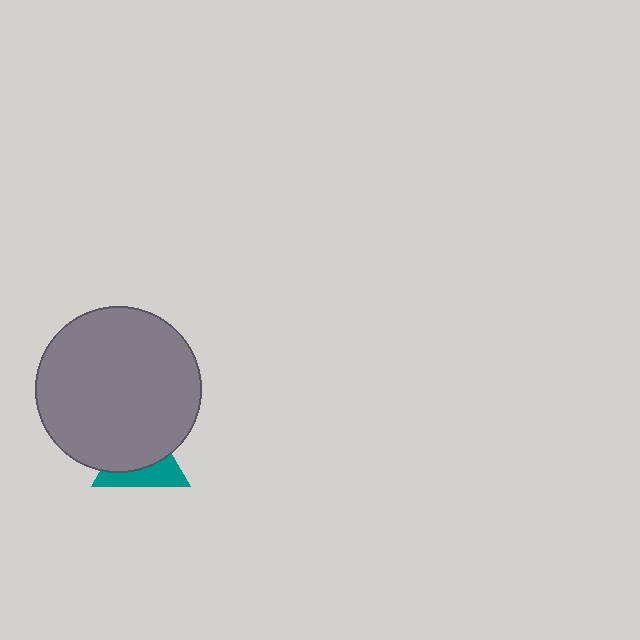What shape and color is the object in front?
The object in front is a gray circle.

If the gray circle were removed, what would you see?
You would see the complete teal triangle.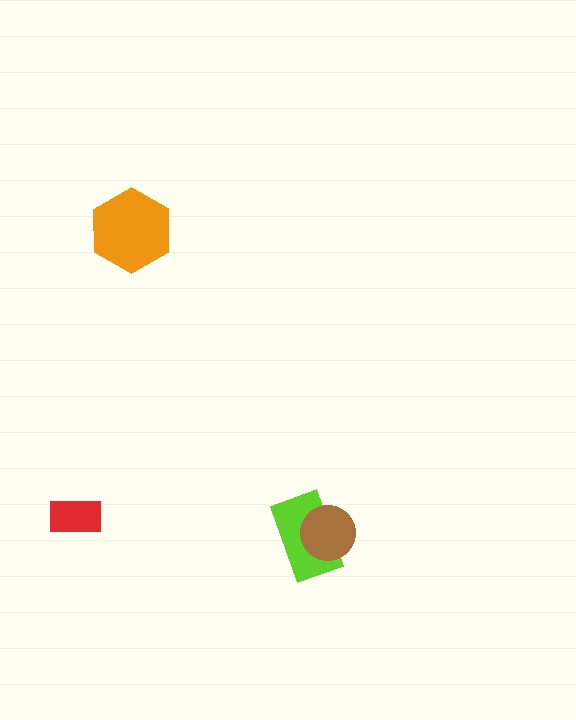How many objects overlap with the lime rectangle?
1 object overlaps with the lime rectangle.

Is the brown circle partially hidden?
No, no other shape covers it.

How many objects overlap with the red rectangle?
0 objects overlap with the red rectangle.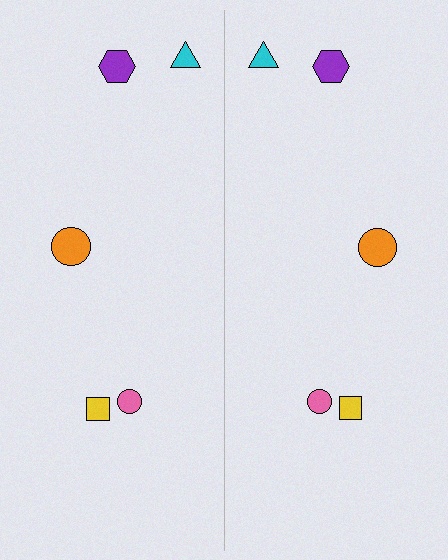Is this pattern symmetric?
Yes, this pattern has bilateral (reflection) symmetry.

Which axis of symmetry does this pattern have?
The pattern has a vertical axis of symmetry running through the center of the image.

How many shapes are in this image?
There are 10 shapes in this image.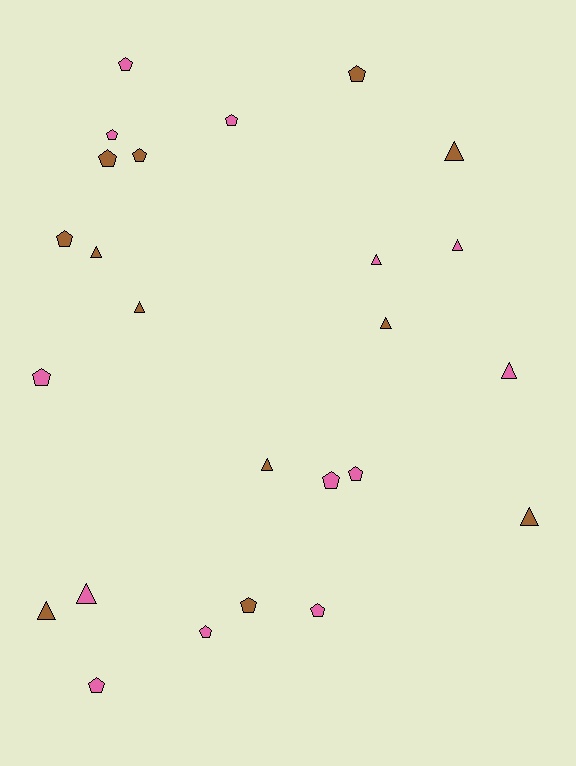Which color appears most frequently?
Pink, with 13 objects.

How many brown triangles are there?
There are 7 brown triangles.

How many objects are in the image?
There are 25 objects.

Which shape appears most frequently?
Pentagon, with 14 objects.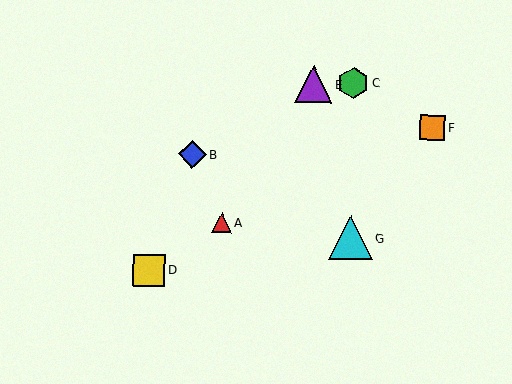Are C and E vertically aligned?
No, C is at x≈353 and E is at x≈313.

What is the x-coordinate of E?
Object E is at x≈313.